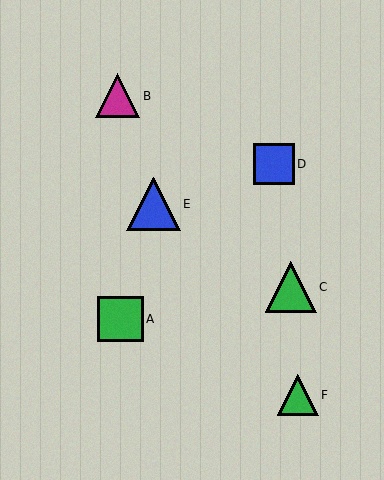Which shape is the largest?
The blue triangle (labeled E) is the largest.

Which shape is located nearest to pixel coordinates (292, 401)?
The green triangle (labeled F) at (298, 395) is nearest to that location.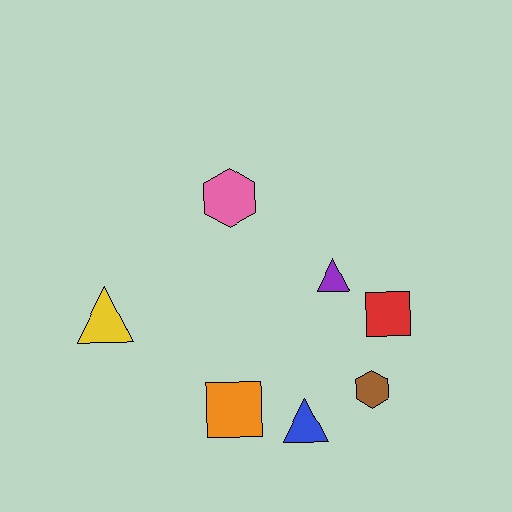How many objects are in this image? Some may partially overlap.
There are 7 objects.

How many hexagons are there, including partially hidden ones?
There are 2 hexagons.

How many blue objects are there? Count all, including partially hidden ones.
There is 1 blue object.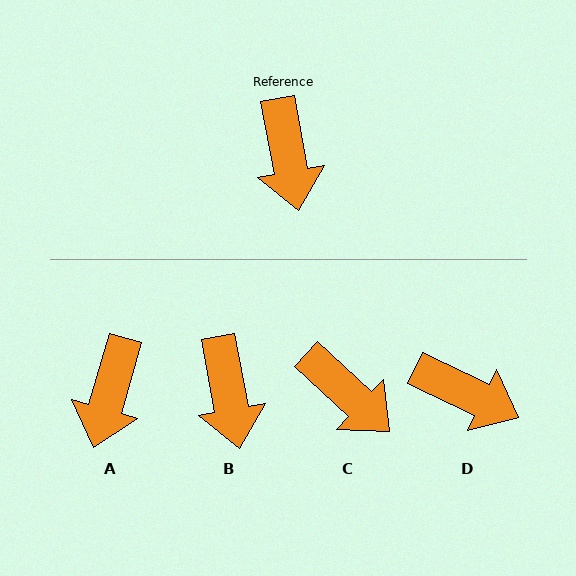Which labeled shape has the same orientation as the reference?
B.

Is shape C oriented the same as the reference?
No, it is off by about 36 degrees.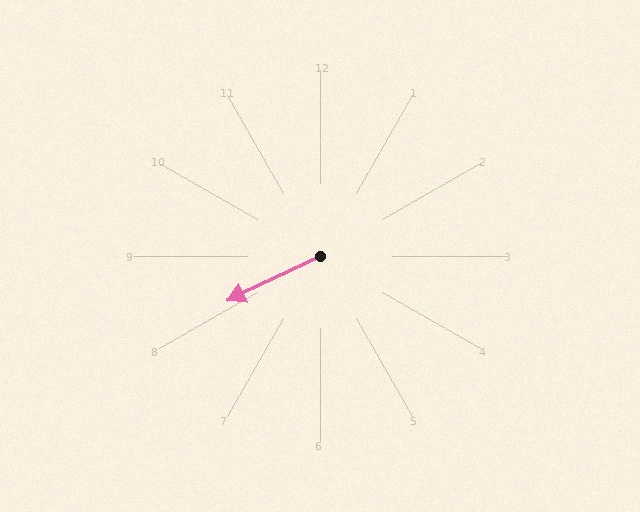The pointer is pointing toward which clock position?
Roughly 8 o'clock.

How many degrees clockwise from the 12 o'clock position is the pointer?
Approximately 244 degrees.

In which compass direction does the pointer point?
Southwest.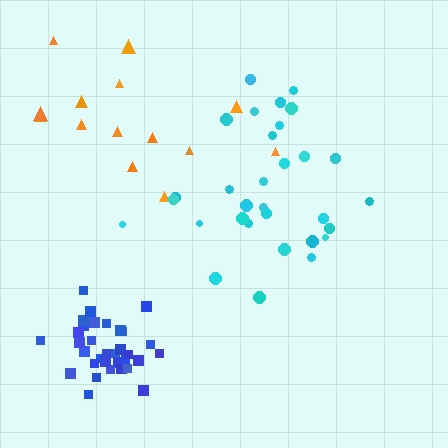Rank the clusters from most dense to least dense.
blue, cyan, orange.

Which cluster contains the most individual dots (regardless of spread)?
Blue (34).